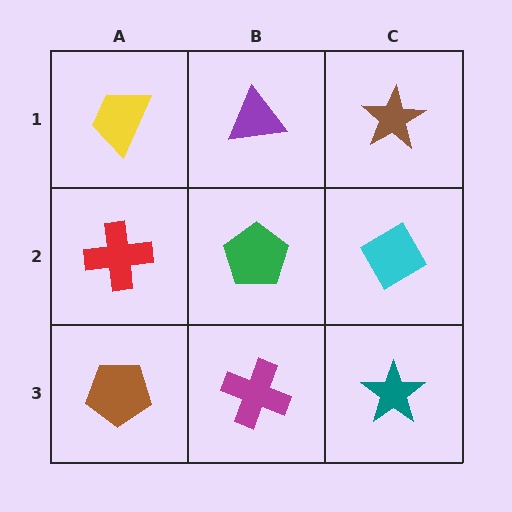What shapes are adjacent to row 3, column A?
A red cross (row 2, column A), a magenta cross (row 3, column B).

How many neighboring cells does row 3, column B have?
3.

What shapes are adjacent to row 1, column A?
A red cross (row 2, column A), a purple triangle (row 1, column B).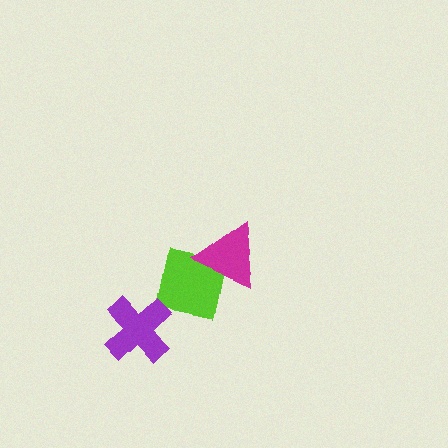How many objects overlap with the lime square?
1 object overlaps with the lime square.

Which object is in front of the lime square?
The magenta triangle is in front of the lime square.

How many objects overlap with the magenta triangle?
1 object overlaps with the magenta triangle.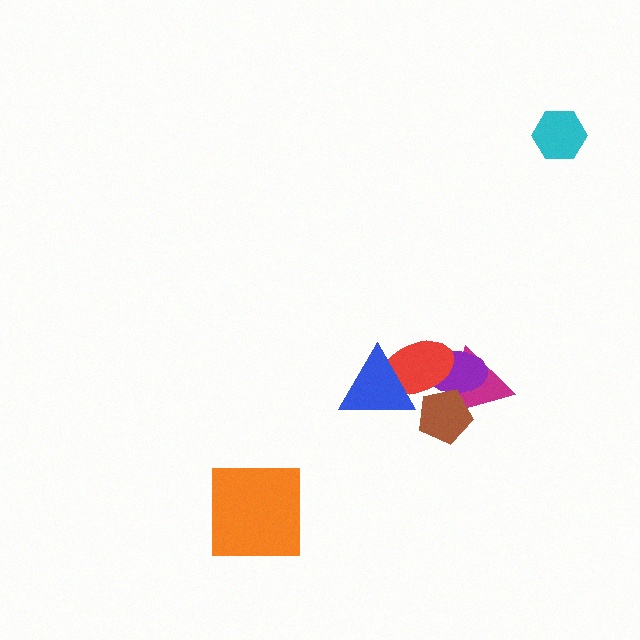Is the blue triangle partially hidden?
No, no other shape covers it.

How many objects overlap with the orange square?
0 objects overlap with the orange square.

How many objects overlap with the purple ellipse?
3 objects overlap with the purple ellipse.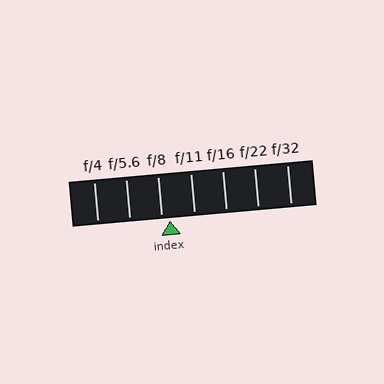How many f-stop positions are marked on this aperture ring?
There are 7 f-stop positions marked.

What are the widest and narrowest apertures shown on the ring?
The widest aperture shown is f/4 and the narrowest is f/32.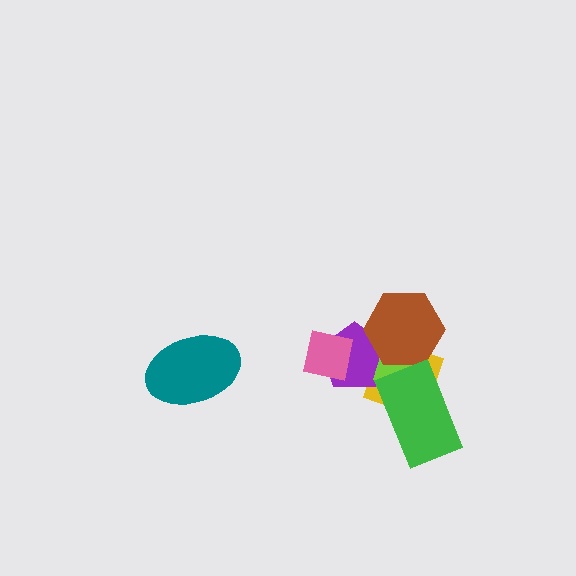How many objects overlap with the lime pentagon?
4 objects overlap with the lime pentagon.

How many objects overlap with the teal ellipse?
0 objects overlap with the teal ellipse.